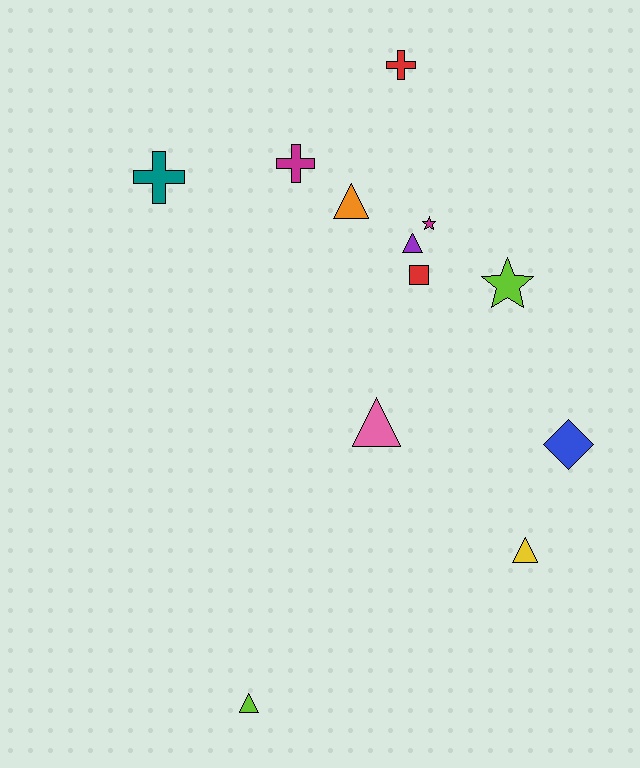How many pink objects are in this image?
There is 1 pink object.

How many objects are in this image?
There are 12 objects.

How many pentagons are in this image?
There are no pentagons.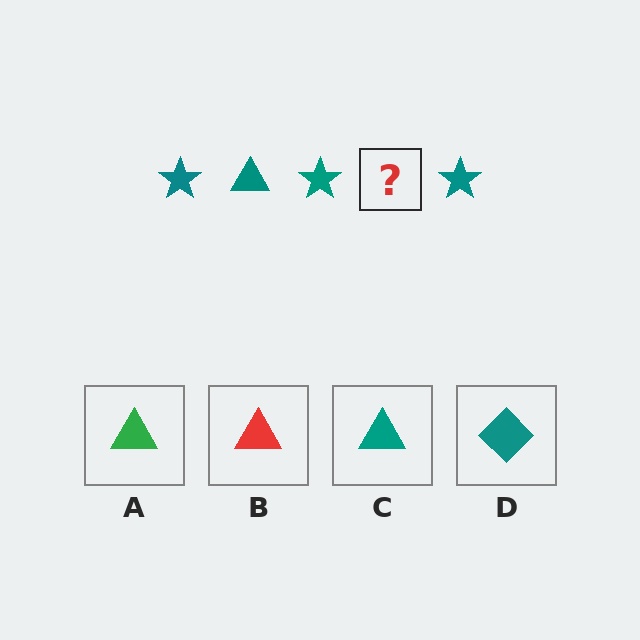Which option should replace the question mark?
Option C.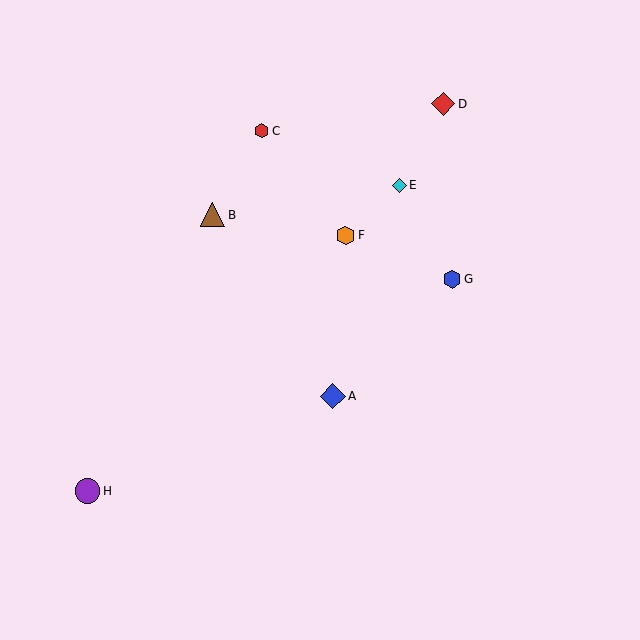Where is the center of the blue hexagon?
The center of the blue hexagon is at (452, 279).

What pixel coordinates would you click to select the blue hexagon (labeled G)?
Click at (452, 279) to select the blue hexagon G.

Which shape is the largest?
The blue diamond (labeled A) is the largest.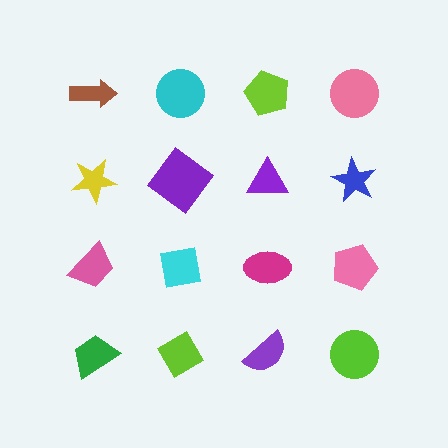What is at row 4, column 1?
A green trapezoid.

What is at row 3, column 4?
A pink pentagon.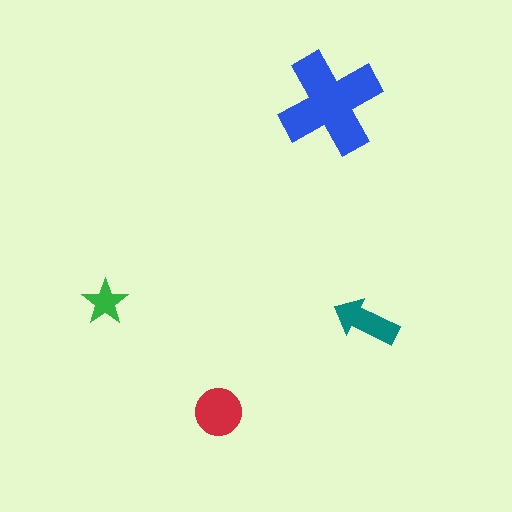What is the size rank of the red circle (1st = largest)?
2nd.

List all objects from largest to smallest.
The blue cross, the red circle, the teal arrow, the green star.